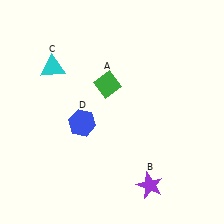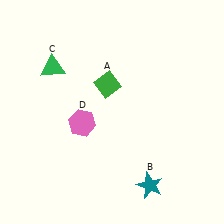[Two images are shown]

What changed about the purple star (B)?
In Image 1, B is purple. In Image 2, it changed to teal.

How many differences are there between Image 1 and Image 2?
There are 3 differences between the two images.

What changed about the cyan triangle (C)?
In Image 1, C is cyan. In Image 2, it changed to green.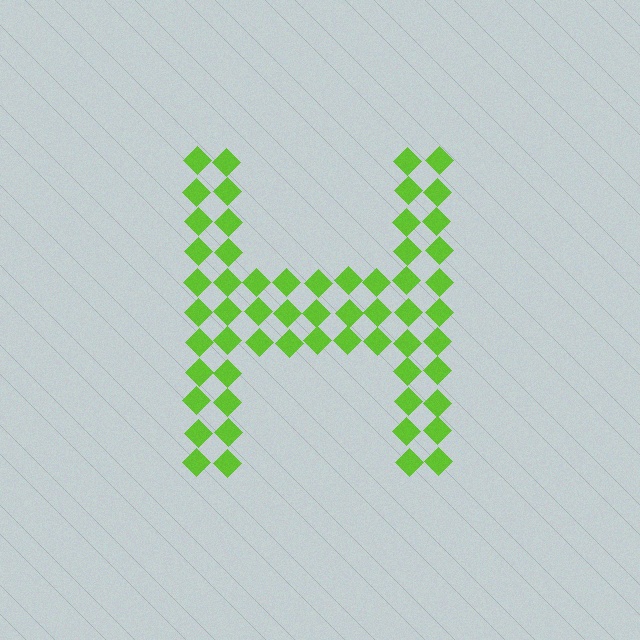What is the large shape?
The large shape is the letter H.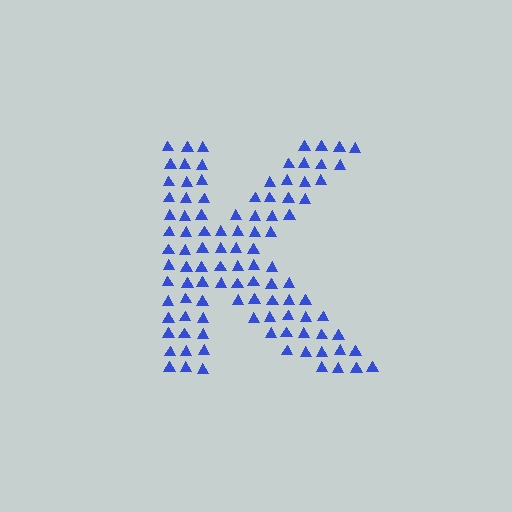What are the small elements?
The small elements are triangles.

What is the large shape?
The large shape is the letter K.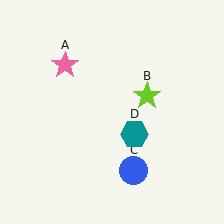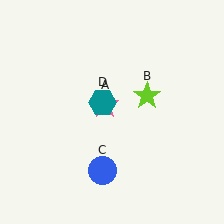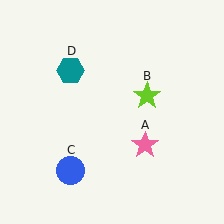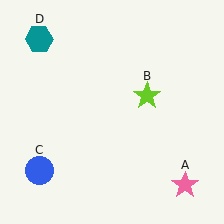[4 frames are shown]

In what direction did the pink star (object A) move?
The pink star (object A) moved down and to the right.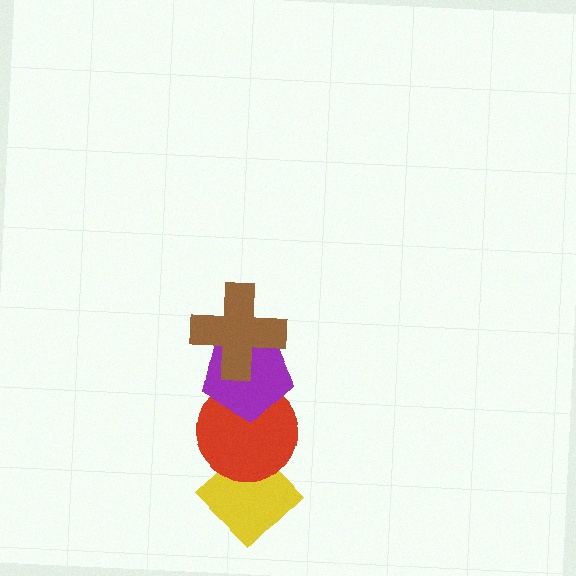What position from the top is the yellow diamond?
The yellow diamond is 4th from the top.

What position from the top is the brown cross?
The brown cross is 1st from the top.